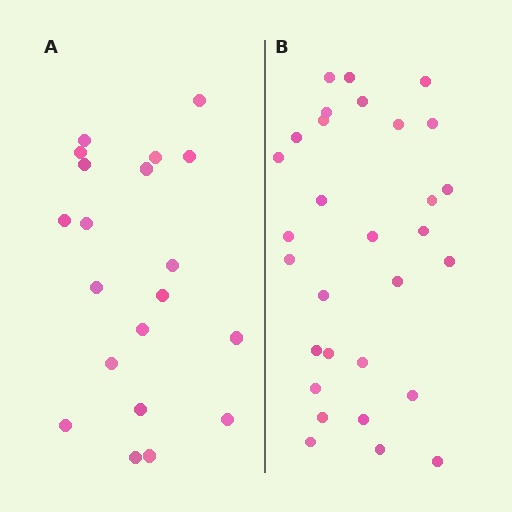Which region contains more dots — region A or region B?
Region B (the right region) has more dots.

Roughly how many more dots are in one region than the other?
Region B has roughly 10 or so more dots than region A.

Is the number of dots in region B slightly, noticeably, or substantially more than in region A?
Region B has substantially more. The ratio is roughly 1.5 to 1.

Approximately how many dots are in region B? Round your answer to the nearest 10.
About 30 dots.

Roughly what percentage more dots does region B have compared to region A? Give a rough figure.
About 50% more.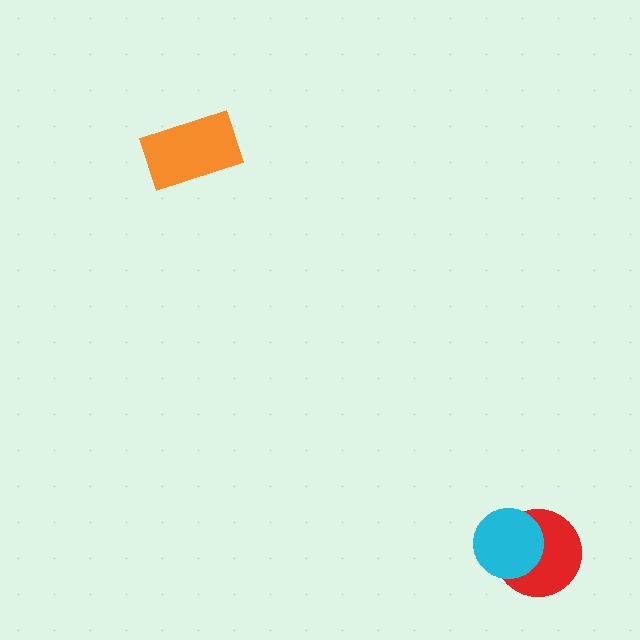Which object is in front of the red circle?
The cyan circle is in front of the red circle.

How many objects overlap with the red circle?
1 object overlaps with the red circle.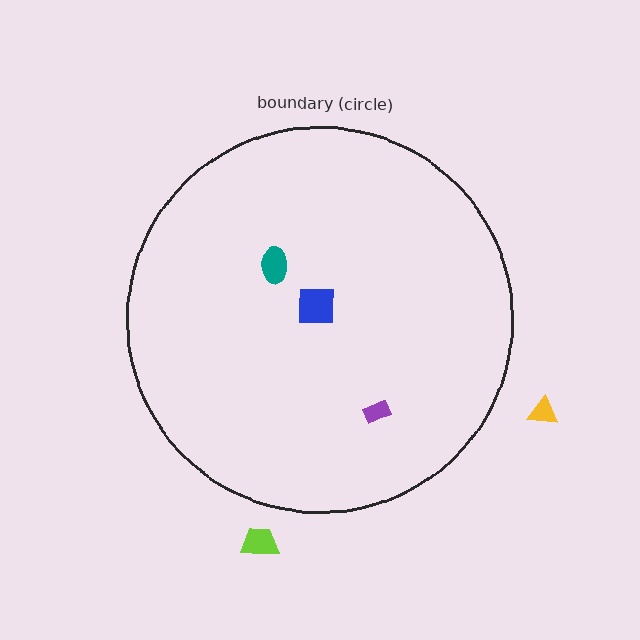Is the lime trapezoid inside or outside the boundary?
Outside.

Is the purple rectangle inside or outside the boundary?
Inside.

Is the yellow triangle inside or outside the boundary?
Outside.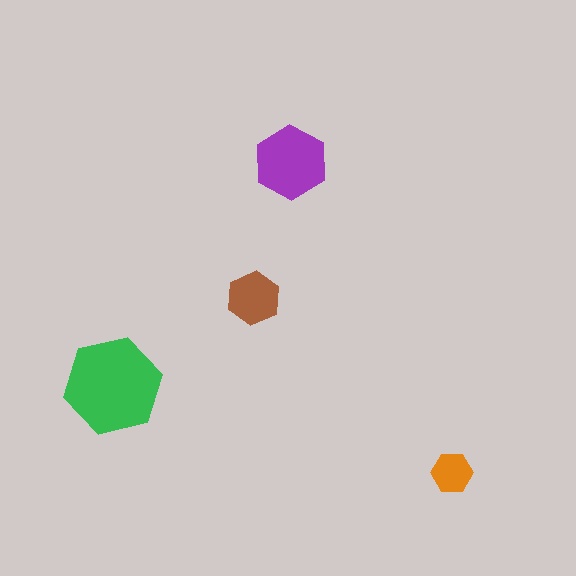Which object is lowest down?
The orange hexagon is bottommost.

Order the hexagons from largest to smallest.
the green one, the purple one, the brown one, the orange one.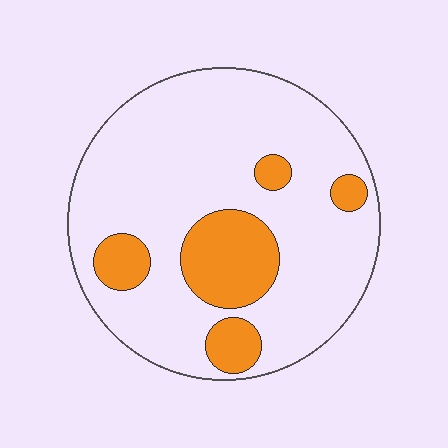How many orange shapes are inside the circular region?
5.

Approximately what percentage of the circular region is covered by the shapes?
Approximately 20%.